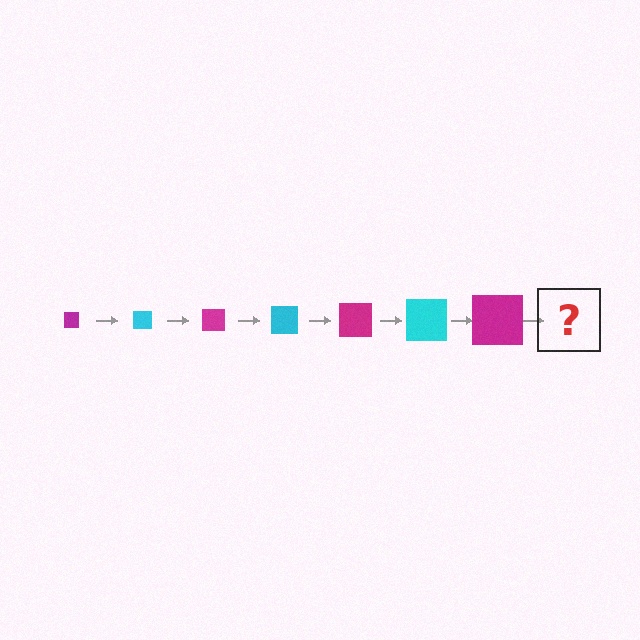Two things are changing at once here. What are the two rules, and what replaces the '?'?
The two rules are that the square grows larger each step and the color cycles through magenta and cyan. The '?' should be a cyan square, larger than the previous one.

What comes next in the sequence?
The next element should be a cyan square, larger than the previous one.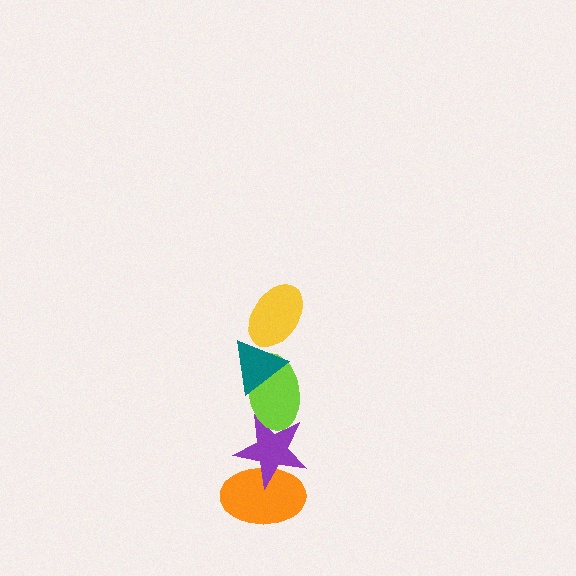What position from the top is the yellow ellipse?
The yellow ellipse is 1st from the top.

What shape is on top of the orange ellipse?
The purple star is on top of the orange ellipse.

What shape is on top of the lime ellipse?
The teal triangle is on top of the lime ellipse.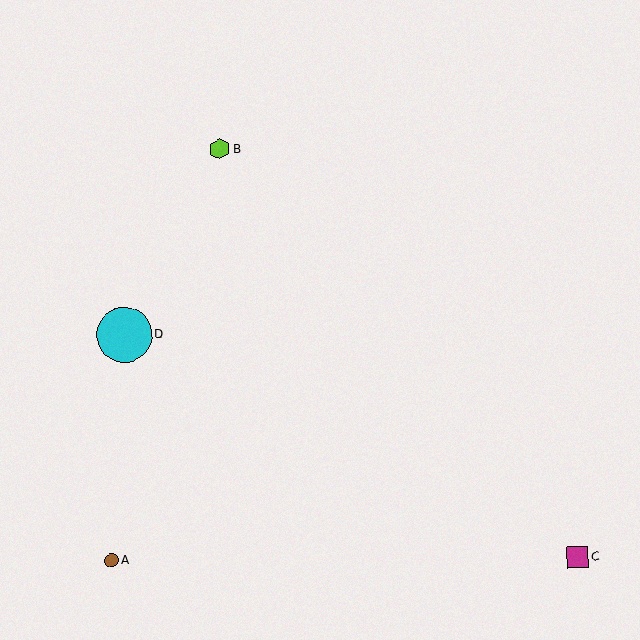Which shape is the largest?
The cyan circle (labeled D) is the largest.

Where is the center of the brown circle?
The center of the brown circle is at (112, 560).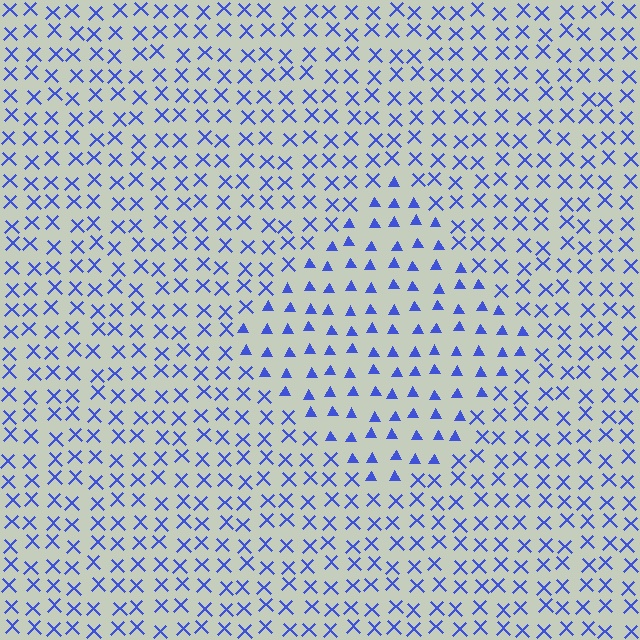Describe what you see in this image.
The image is filled with small blue elements arranged in a uniform grid. A diamond-shaped region contains triangles, while the surrounding area contains X marks. The boundary is defined purely by the change in element shape.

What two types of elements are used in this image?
The image uses triangles inside the diamond region and X marks outside it.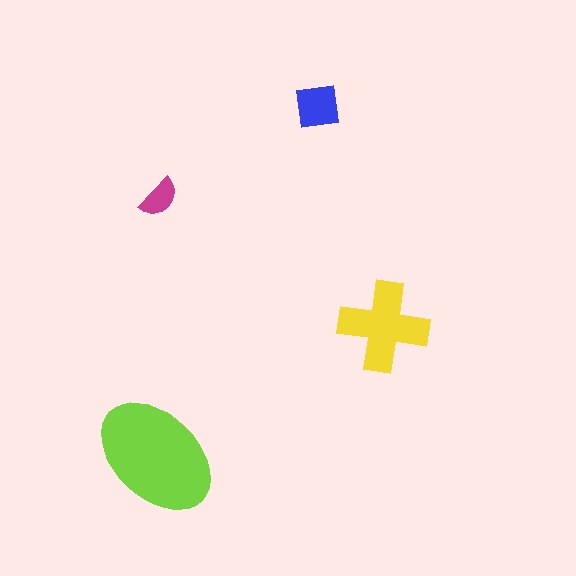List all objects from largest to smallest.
The lime ellipse, the yellow cross, the blue square, the magenta semicircle.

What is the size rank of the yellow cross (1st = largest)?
2nd.